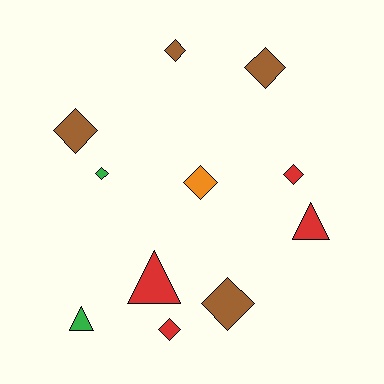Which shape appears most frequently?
Diamond, with 8 objects.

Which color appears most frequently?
Brown, with 4 objects.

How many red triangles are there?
There are 2 red triangles.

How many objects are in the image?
There are 11 objects.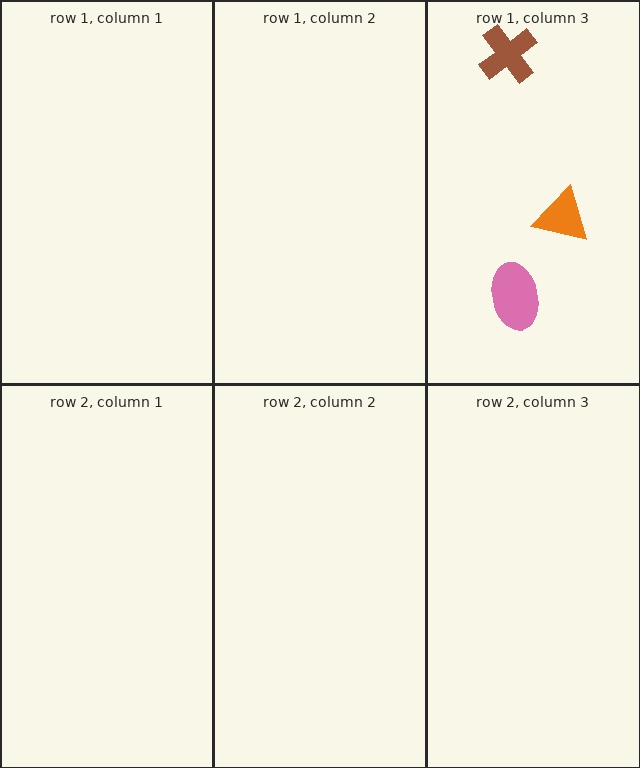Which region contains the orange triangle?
The row 1, column 3 region.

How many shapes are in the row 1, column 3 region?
3.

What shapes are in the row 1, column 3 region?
The orange triangle, the pink ellipse, the brown cross.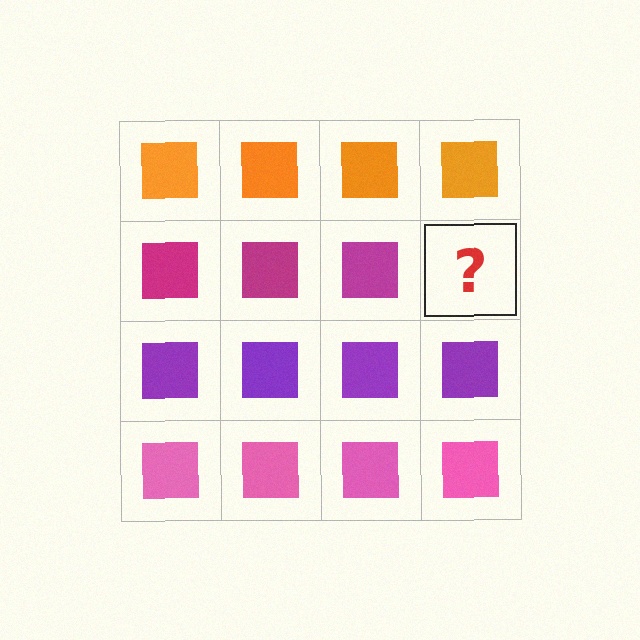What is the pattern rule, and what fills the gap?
The rule is that each row has a consistent color. The gap should be filled with a magenta square.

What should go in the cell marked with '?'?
The missing cell should contain a magenta square.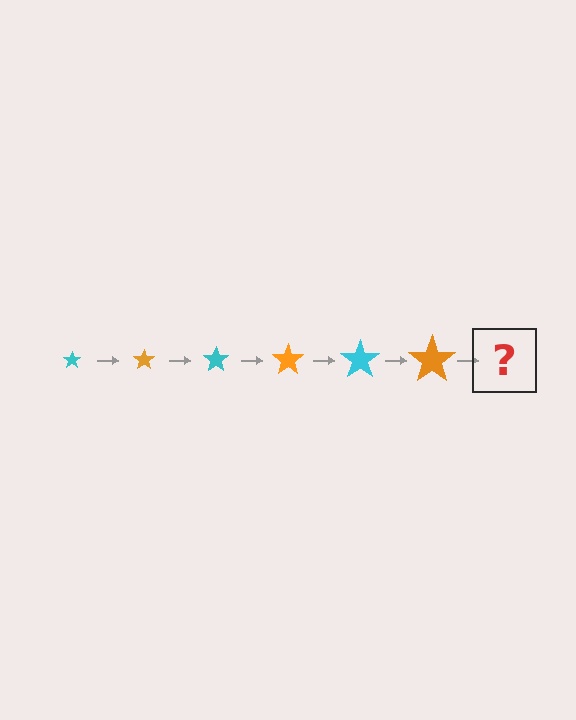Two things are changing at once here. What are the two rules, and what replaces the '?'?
The two rules are that the star grows larger each step and the color cycles through cyan and orange. The '?' should be a cyan star, larger than the previous one.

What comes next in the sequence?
The next element should be a cyan star, larger than the previous one.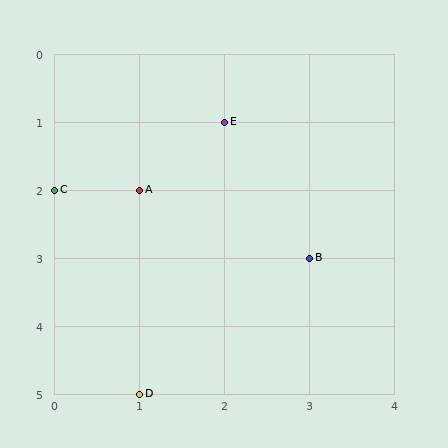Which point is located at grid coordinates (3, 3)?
Point B is at (3, 3).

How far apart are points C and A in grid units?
Points C and A are 1 column apart.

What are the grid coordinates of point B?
Point B is at grid coordinates (3, 3).